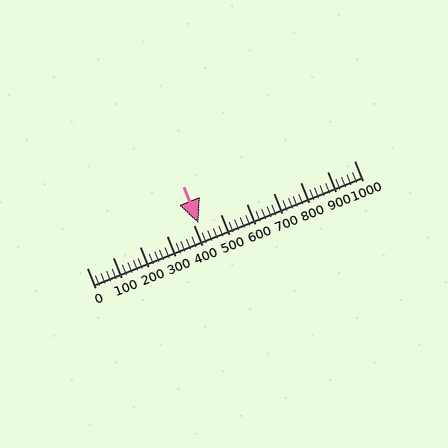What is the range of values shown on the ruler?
The ruler shows values from 0 to 1000.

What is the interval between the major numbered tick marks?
The major tick marks are spaced 100 units apart.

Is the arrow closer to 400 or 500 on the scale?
The arrow is closer to 400.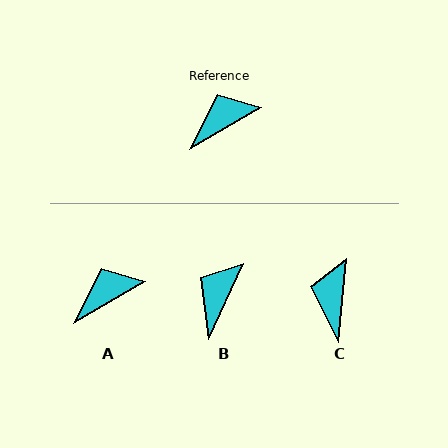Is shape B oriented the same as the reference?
No, it is off by about 35 degrees.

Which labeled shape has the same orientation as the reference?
A.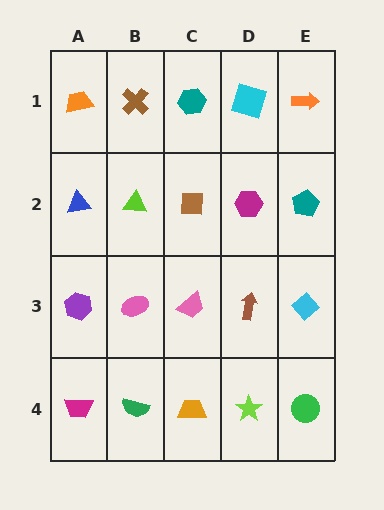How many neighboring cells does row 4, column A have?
2.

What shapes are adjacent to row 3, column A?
A blue triangle (row 2, column A), a magenta trapezoid (row 4, column A), a pink ellipse (row 3, column B).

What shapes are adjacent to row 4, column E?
A cyan diamond (row 3, column E), a lime star (row 4, column D).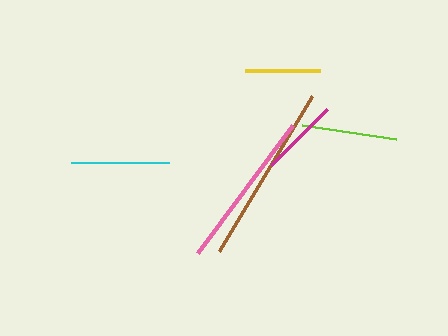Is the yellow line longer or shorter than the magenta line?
The magenta line is longer than the yellow line.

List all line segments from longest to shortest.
From longest to shortest: brown, pink, cyan, lime, magenta, yellow.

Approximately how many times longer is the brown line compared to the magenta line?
The brown line is approximately 2.3 times the length of the magenta line.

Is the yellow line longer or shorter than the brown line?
The brown line is longer than the yellow line.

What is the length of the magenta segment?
The magenta segment is approximately 79 pixels long.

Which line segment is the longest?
The brown line is the longest at approximately 181 pixels.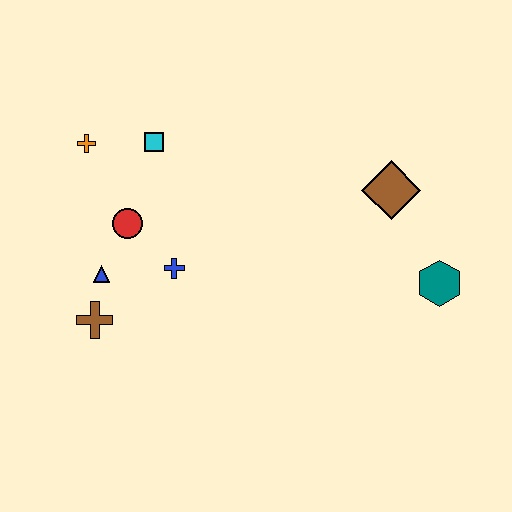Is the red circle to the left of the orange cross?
No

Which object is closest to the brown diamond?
The teal hexagon is closest to the brown diamond.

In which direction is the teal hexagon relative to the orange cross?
The teal hexagon is to the right of the orange cross.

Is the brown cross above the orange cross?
No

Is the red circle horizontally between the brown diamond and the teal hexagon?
No